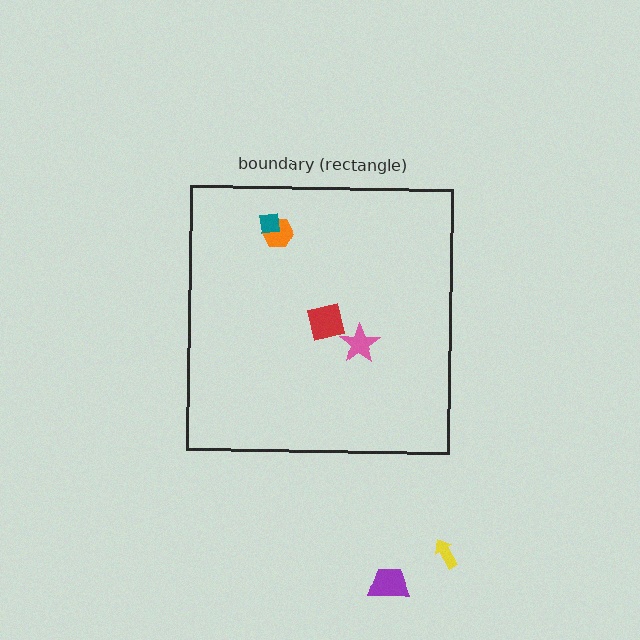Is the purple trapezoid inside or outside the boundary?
Outside.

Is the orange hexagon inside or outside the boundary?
Inside.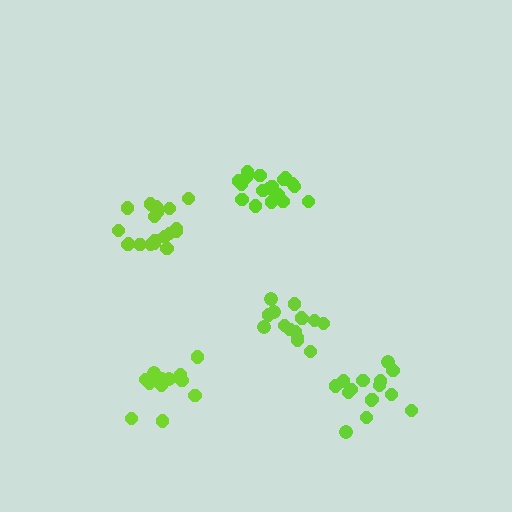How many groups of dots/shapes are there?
There are 5 groups.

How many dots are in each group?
Group 1: 19 dots, Group 2: 15 dots, Group 3: 18 dots, Group 4: 13 dots, Group 5: 15 dots (80 total).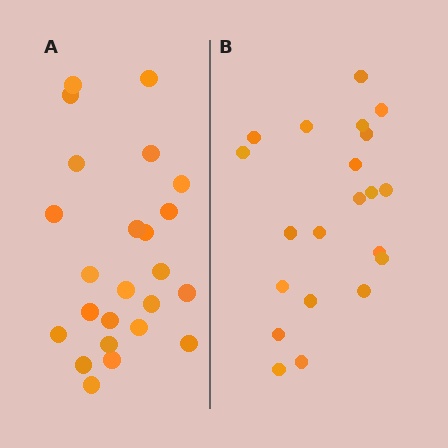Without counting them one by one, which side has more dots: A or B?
Region A (the left region) has more dots.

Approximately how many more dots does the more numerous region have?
Region A has just a few more — roughly 2 or 3 more dots than region B.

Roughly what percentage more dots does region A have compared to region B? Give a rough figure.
About 15% more.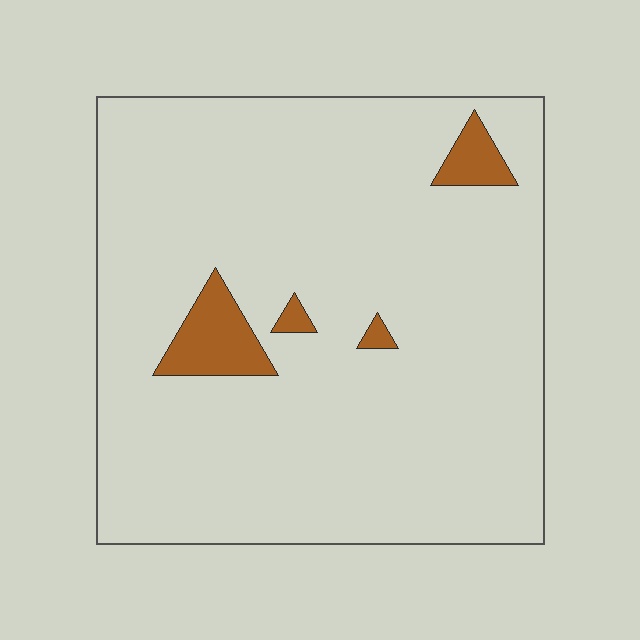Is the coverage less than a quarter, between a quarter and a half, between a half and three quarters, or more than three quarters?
Less than a quarter.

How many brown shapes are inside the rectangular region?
4.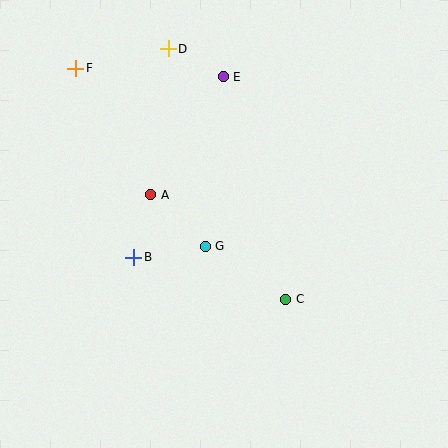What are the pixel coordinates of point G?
Point G is at (205, 246).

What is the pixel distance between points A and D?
The distance between A and D is 147 pixels.